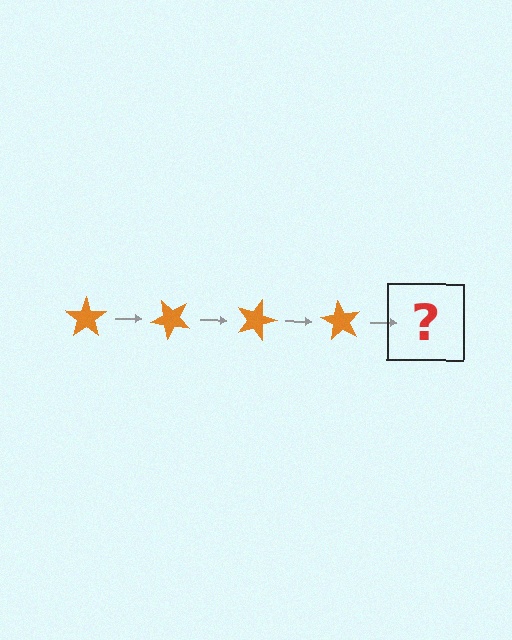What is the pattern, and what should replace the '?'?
The pattern is that the star rotates 45 degrees each step. The '?' should be an orange star rotated 180 degrees.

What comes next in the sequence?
The next element should be an orange star rotated 180 degrees.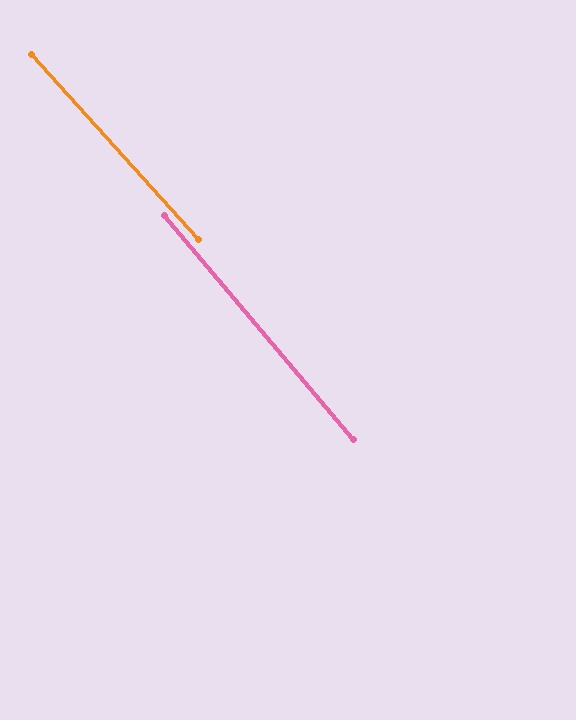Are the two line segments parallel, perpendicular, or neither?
Parallel — their directions differ by only 1.9°.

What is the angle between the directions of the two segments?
Approximately 2 degrees.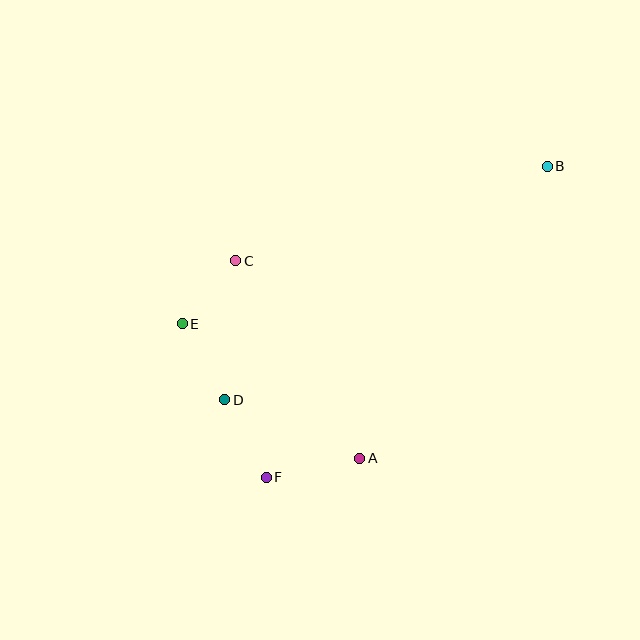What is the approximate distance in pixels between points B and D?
The distance between B and D is approximately 398 pixels.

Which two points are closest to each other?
Points C and E are closest to each other.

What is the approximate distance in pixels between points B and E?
The distance between B and E is approximately 397 pixels.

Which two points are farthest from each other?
Points B and F are farthest from each other.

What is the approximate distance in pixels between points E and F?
The distance between E and F is approximately 175 pixels.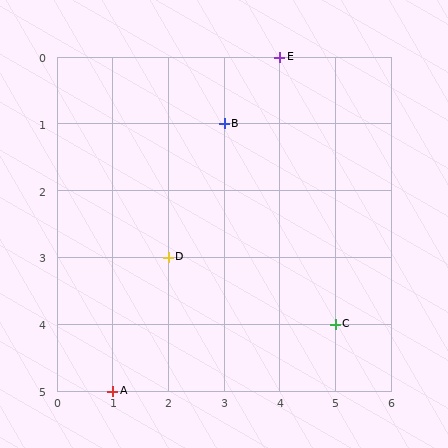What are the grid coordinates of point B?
Point B is at grid coordinates (3, 1).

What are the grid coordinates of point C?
Point C is at grid coordinates (5, 4).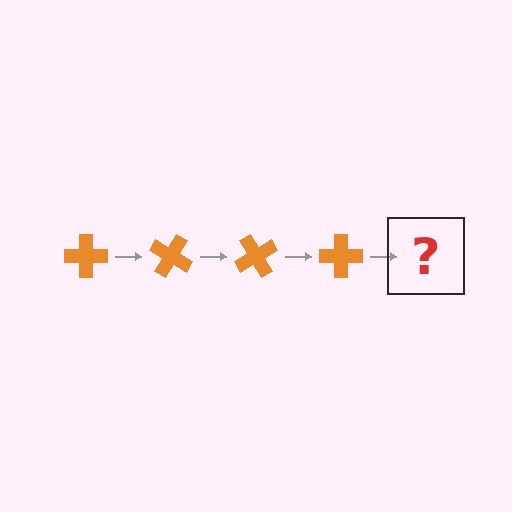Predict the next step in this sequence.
The next step is an orange cross rotated 120 degrees.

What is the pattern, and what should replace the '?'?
The pattern is that the cross rotates 30 degrees each step. The '?' should be an orange cross rotated 120 degrees.